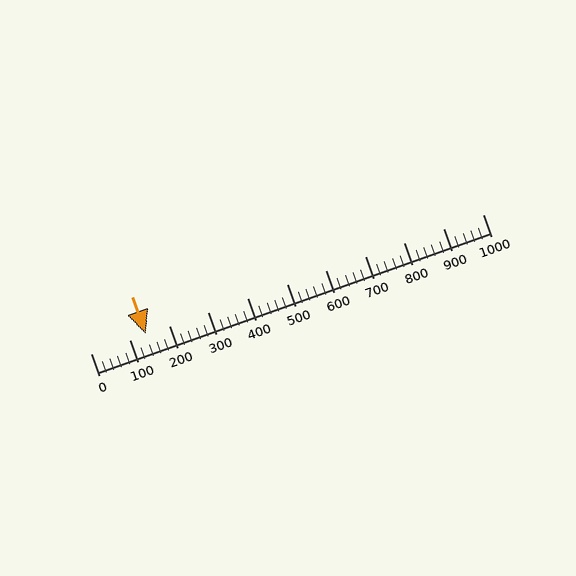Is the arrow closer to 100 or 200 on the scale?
The arrow is closer to 100.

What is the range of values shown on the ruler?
The ruler shows values from 0 to 1000.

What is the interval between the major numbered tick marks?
The major tick marks are spaced 100 units apart.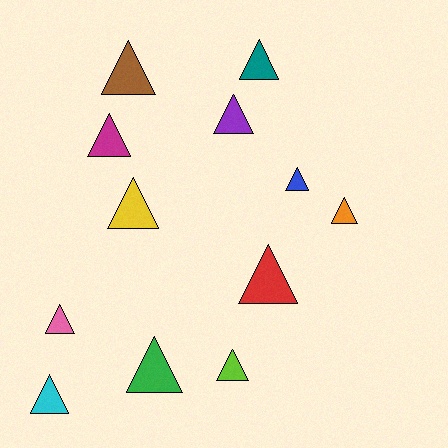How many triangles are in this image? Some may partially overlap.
There are 12 triangles.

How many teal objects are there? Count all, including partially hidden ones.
There is 1 teal object.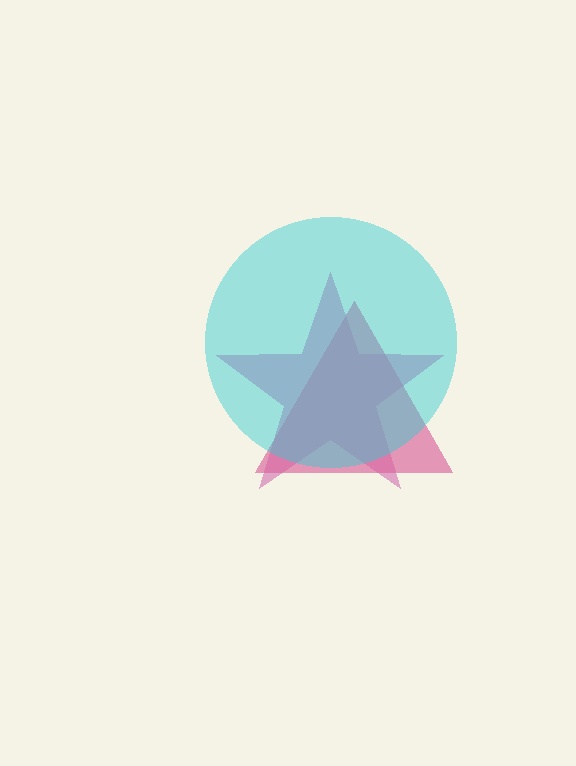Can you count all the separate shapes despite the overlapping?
Yes, there are 3 separate shapes.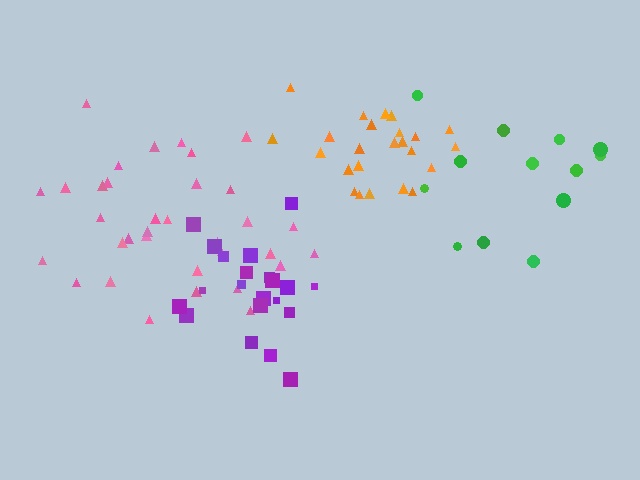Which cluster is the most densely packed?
Orange.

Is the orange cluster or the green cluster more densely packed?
Orange.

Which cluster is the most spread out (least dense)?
Green.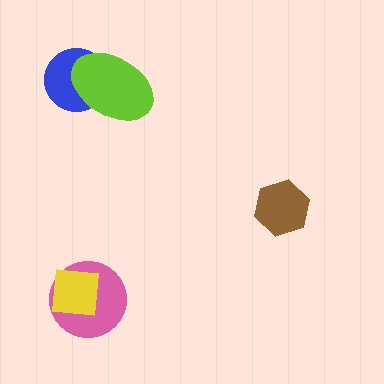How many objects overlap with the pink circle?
1 object overlaps with the pink circle.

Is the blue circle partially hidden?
Yes, it is partially covered by another shape.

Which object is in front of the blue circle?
The lime ellipse is in front of the blue circle.